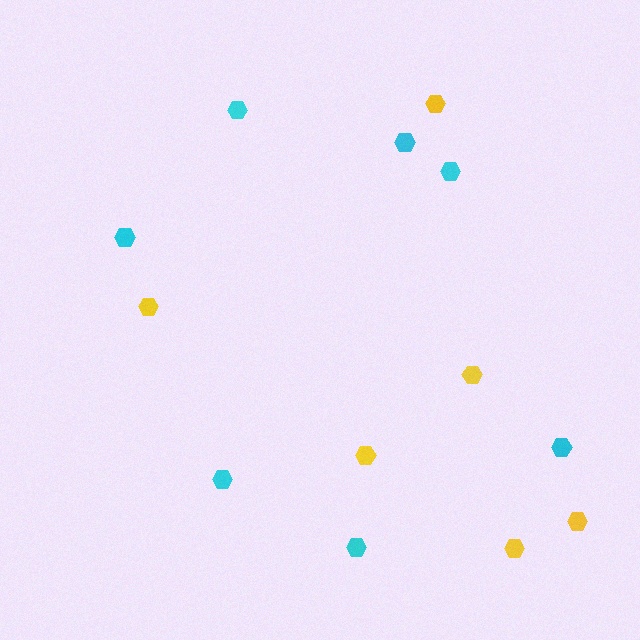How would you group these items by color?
There are 2 groups: one group of cyan hexagons (7) and one group of yellow hexagons (6).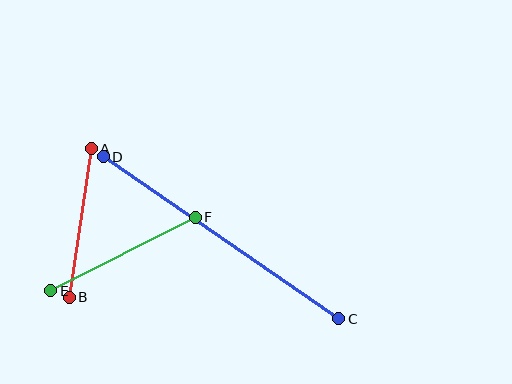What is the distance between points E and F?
The distance is approximately 162 pixels.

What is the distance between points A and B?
The distance is approximately 150 pixels.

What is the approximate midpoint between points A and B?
The midpoint is at approximately (80, 223) pixels.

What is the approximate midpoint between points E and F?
The midpoint is at approximately (123, 254) pixels.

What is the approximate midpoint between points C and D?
The midpoint is at approximately (221, 238) pixels.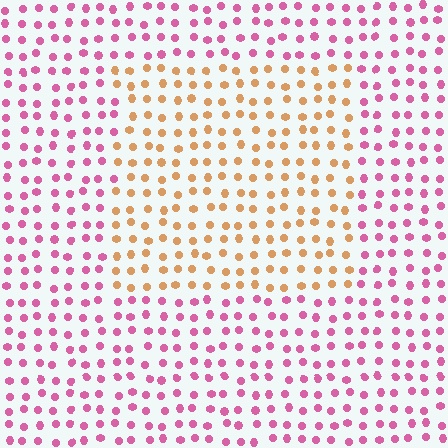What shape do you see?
I see a rectangle.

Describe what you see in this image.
The image is filled with small pink elements in a uniform arrangement. A rectangle-shaped region is visible where the elements are tinted to a slightly different hue, forming a subtle color boundary.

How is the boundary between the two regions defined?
The boundary is defined purely by a slight shift in hue (about 63 degrees). Spacing, size, and orientation are identical on both sides.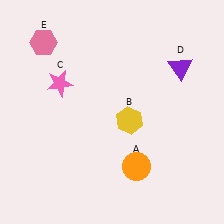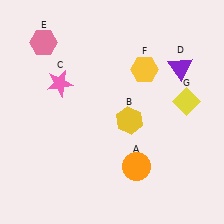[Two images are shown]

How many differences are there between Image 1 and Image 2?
There are 2 differences between the two images.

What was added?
A yellow hexagon (F), a yellow diamond (G) were added in Image 2.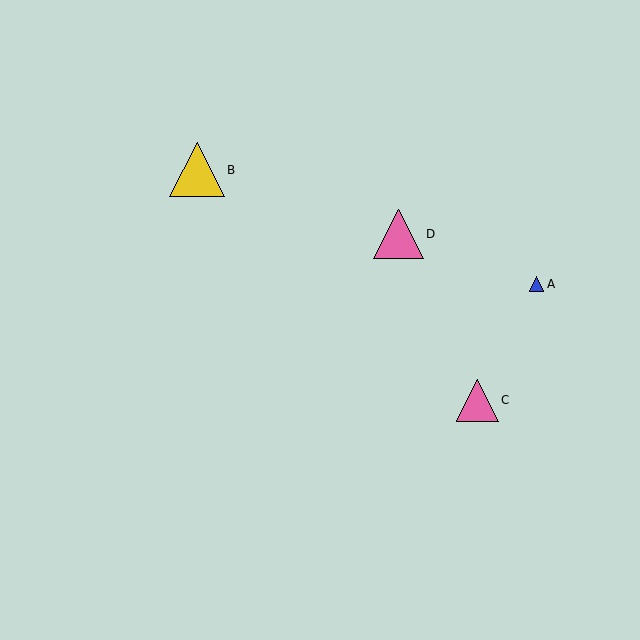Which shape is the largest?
The yellow triangle (labeled B) is the largest.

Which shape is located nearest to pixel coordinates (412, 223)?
The pink triangle (labeled D) at (398, 234) is nearest to that location.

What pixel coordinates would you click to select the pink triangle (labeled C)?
Click at (477, 400) to select the pink triangle C.